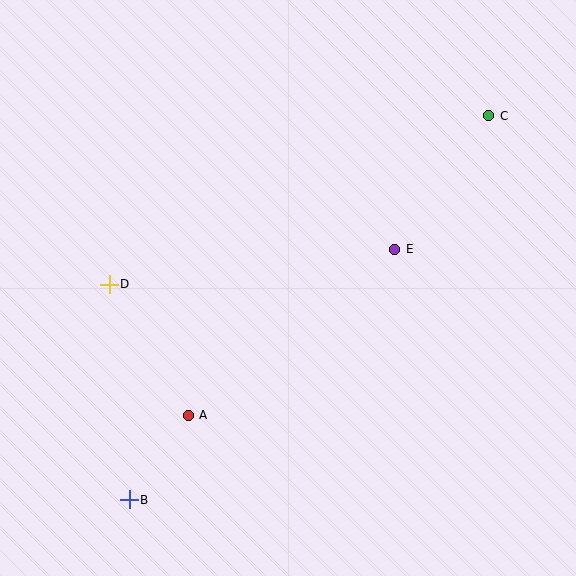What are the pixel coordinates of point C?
Point C is at (489, 116).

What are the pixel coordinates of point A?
Point A is at (188, 415).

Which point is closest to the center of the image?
Point E at (395, 249) is closest to the center.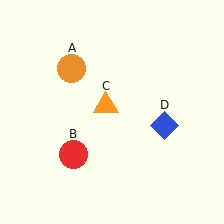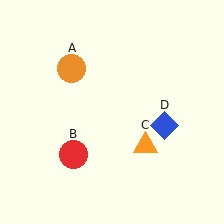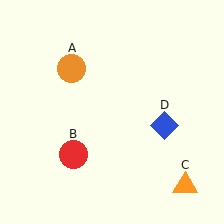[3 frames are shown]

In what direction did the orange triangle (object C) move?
The orange triangle (object C) moved down and to the right.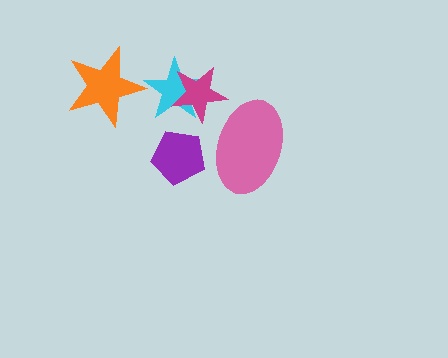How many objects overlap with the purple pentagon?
0 objects overlap with the purple pentagon.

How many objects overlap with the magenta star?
1 object overlaps with the magenta star.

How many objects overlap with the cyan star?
1 object overlaps with the cyan star.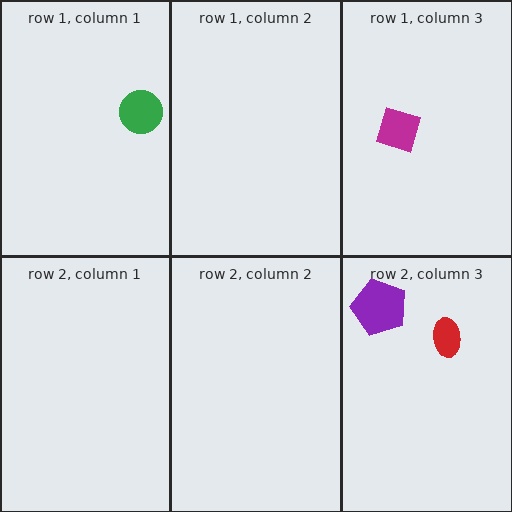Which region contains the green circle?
The row 1, column 1 region.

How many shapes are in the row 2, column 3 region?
2.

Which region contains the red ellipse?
The row 2, column 3 region.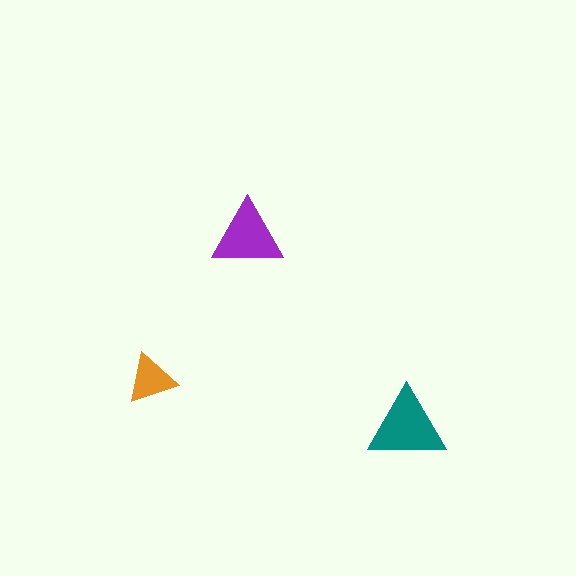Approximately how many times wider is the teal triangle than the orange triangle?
About 1.5 times wider.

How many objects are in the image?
There are 3 objects in the image.